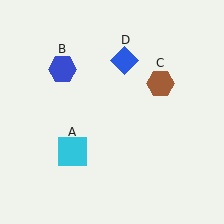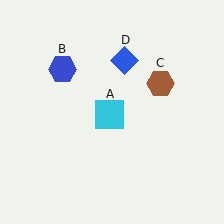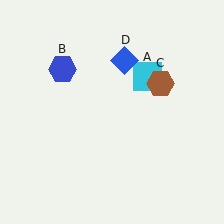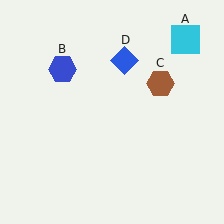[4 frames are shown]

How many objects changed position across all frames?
1 object changed position: cyan square (object A).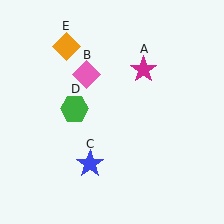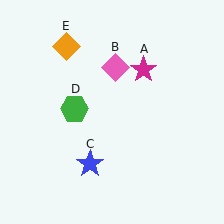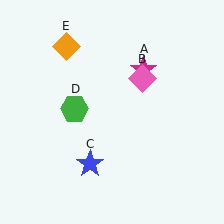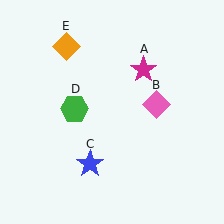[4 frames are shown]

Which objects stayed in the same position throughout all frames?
Magenta star (object A) and blue star (object C) and green hexagon (object D) and orange diamond (object E) remained stationary.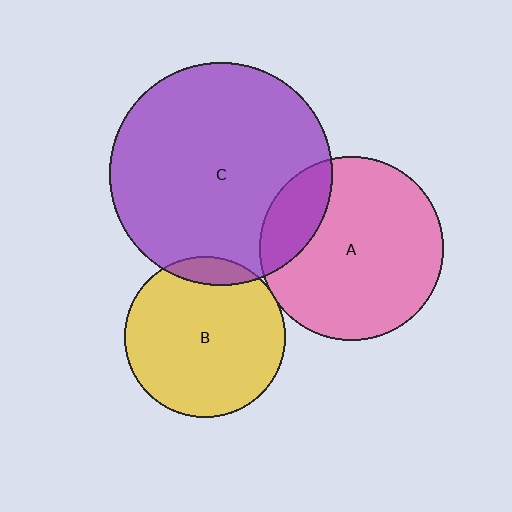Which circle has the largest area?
Circle C (purple).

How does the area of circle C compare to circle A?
Approximately 1.5 times.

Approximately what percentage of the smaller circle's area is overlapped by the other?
Approximately 10%.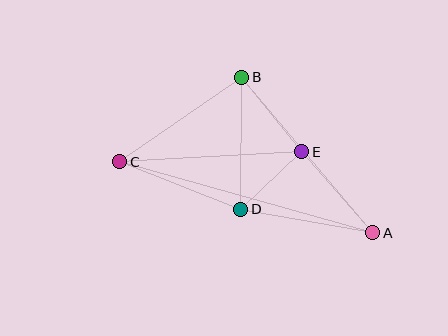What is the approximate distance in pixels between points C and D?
The distance between C and D is approximately 130 pixels.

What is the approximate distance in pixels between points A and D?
The distance between A and D is approximately 134 pixels.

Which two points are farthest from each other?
Points A and C are farthest from each other.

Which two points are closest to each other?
Points D and E are closest to each other.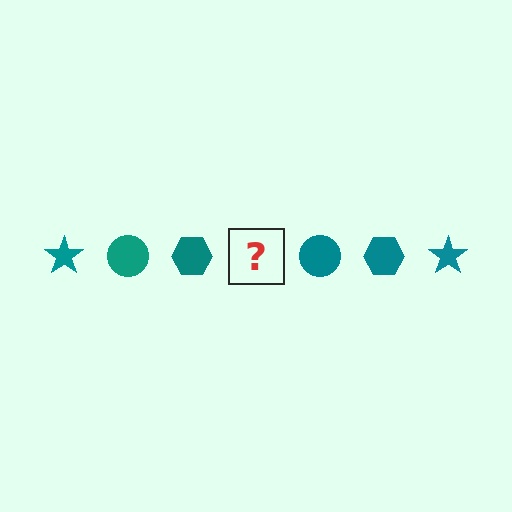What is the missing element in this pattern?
The missing element is a teal star.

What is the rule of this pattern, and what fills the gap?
The rule is that the pattern cycles through star, circle, hexagon shapes in teal. The gap should be filled with a teal star.